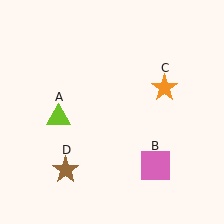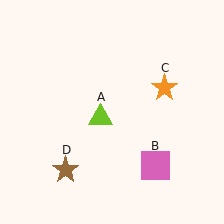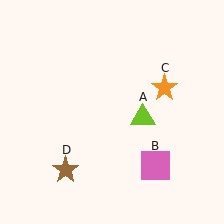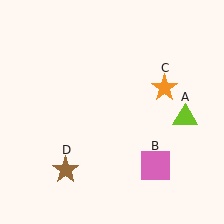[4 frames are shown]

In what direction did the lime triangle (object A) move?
The lime triangle (object A) moved right.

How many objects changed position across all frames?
1 object changed position: lime triangle (object A).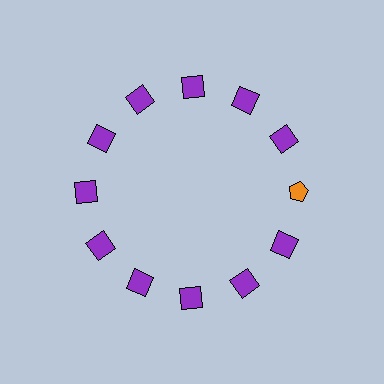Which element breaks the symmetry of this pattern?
The orange pentagon at roughly the 3 o'clock position breaks the symmetry. All other shapes are purple squares.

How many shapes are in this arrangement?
There are 12 shapes arranged in a ring pattern.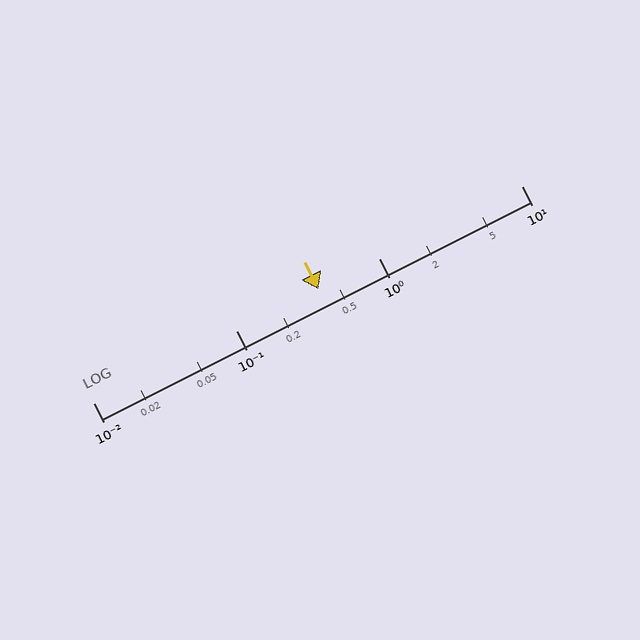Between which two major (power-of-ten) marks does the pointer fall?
The pointer is between 0.1 and 1.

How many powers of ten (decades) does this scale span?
The scale spans 3 decades, from 0.01 to 10.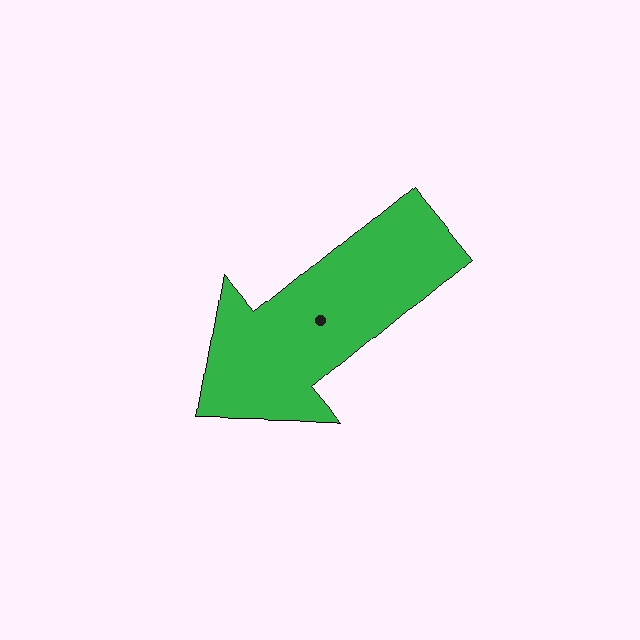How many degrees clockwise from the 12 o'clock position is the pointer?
Approximately 231 degrees.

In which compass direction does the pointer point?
Southwest.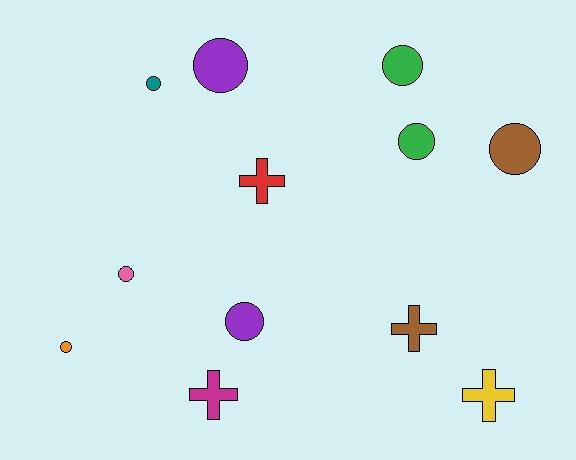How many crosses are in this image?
There are 4 crosses.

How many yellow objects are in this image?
There is 1 yellow object.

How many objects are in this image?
There are 12 objects.